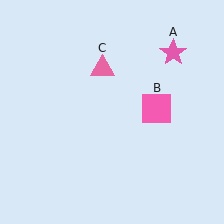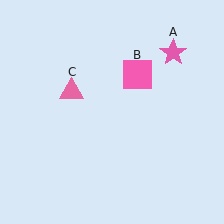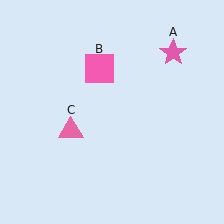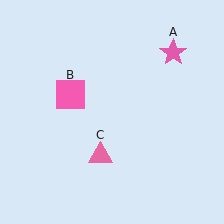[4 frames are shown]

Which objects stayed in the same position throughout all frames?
Pink star (object A) remained stationary.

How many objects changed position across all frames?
2 objects changed position: pink square (object B), pink triangle (object C).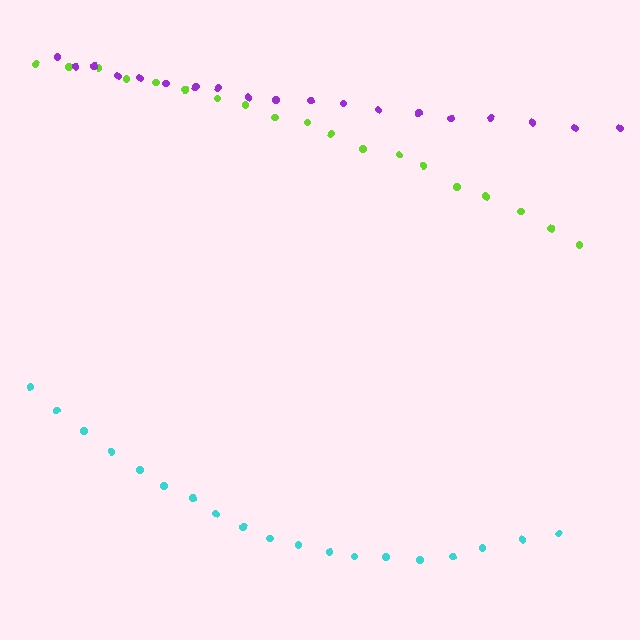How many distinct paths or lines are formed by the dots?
There are 3 distinct paths.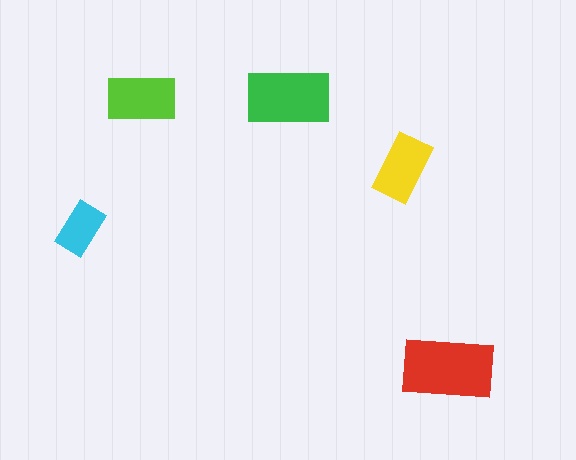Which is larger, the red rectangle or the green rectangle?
The red one.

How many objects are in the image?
There are 5 objects in the image.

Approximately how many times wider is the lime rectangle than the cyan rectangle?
About 1.5 times wider.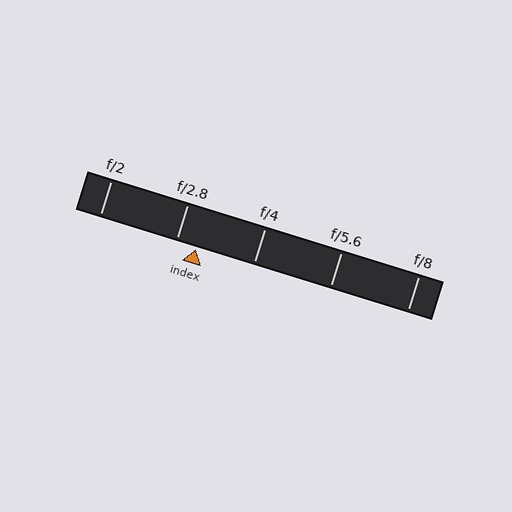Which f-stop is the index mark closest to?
The index mark is closest to f/2.8.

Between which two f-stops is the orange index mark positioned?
The index mark is between f/2.8 and f/4.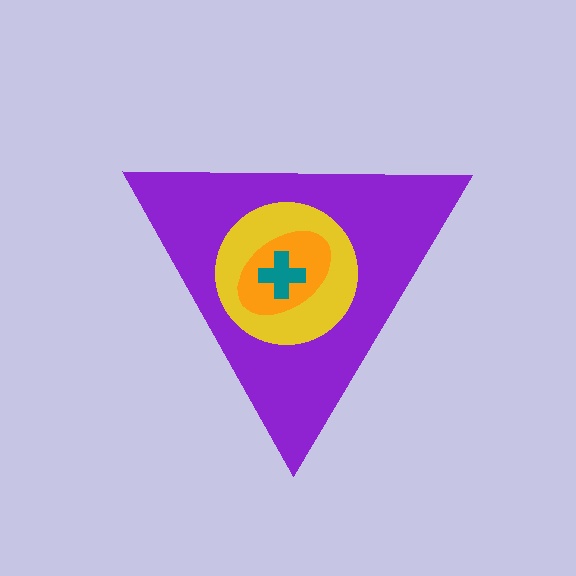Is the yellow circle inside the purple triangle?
Yes.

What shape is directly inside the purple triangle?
The yellow circle.